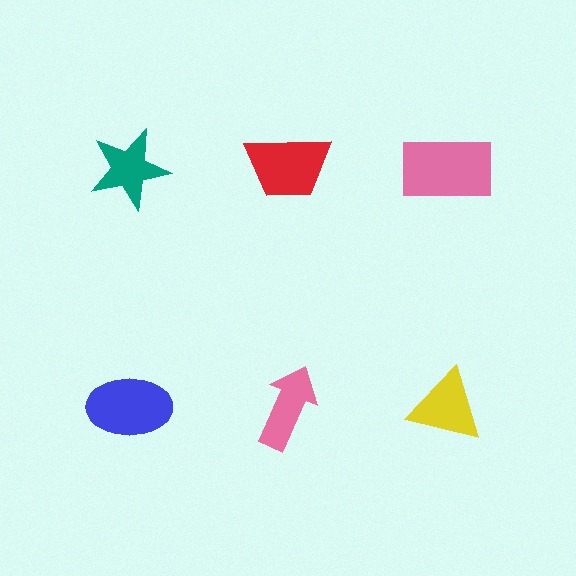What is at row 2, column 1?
A blue ellipse.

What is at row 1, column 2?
A red trapezoid.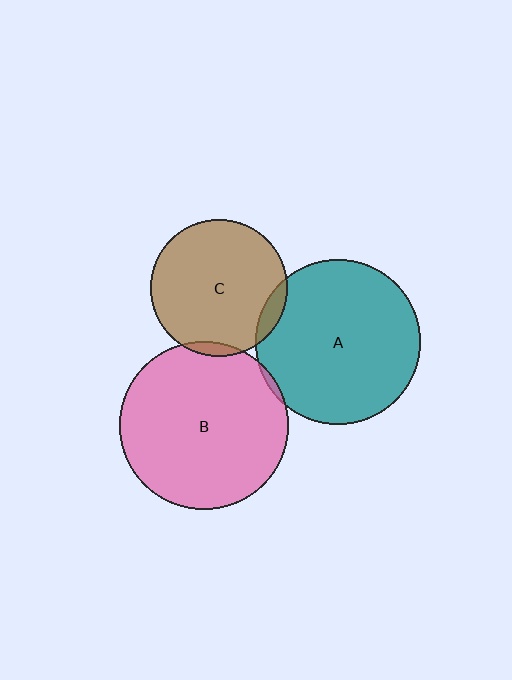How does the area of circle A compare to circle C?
Approximately 1.5 times.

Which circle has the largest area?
Circle B (pink).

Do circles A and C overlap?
Yes.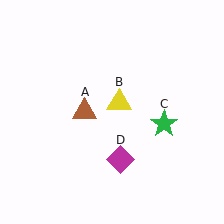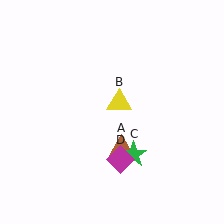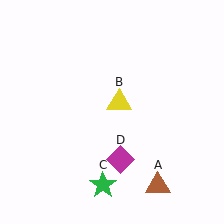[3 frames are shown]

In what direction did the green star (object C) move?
The green star (object C) moved down and to the left.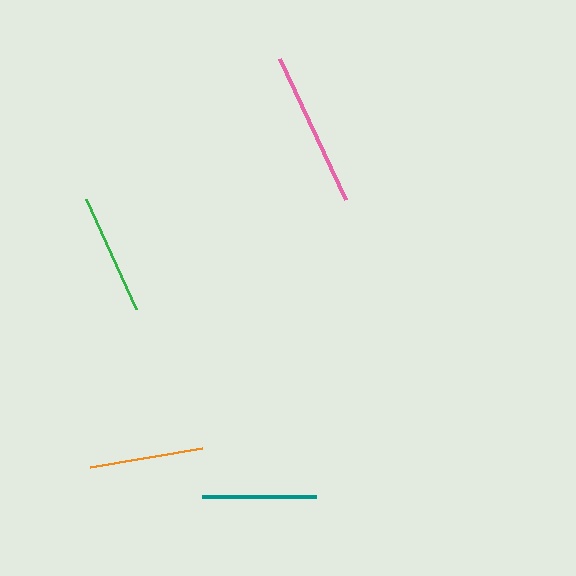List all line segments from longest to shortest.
From longest to shortest: pink, green, teal, orange.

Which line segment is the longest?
The pink line is the longest at approximately 157 pixels.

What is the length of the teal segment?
The teal segment is approximately 114 pixels long.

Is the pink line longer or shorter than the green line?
The pink line is longer than the green line.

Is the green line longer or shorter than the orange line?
The green line is longer than the orange line.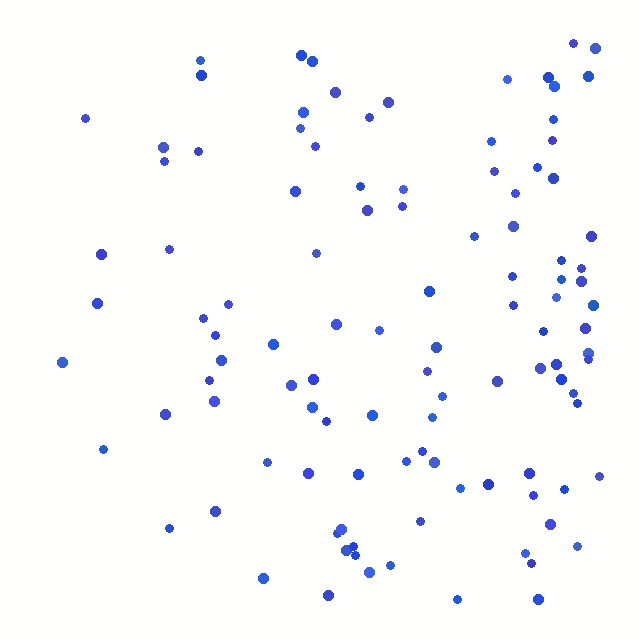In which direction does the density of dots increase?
From left to right, with the right side densest.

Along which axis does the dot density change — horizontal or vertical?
Horizontal.